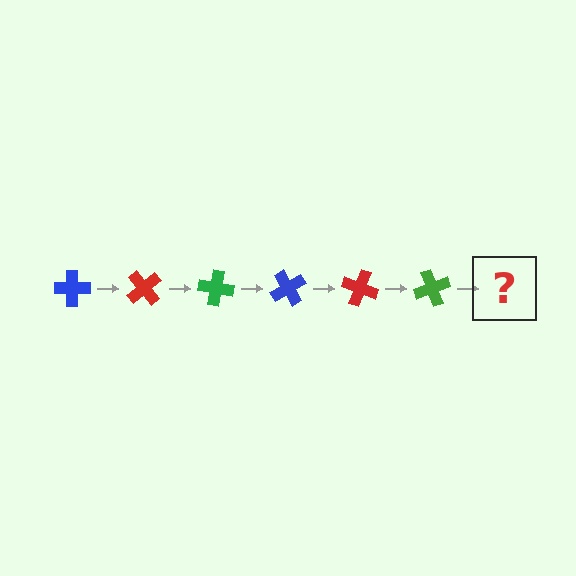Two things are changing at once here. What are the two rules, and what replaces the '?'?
The two rules are that it rotates 50 degrees each step and the color cycles through blue, red, and green. The '?' should be a blue cross, rotated 300 degrees from the start.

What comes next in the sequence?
The next element should be a blue cross, rotated 300 degrees from the start.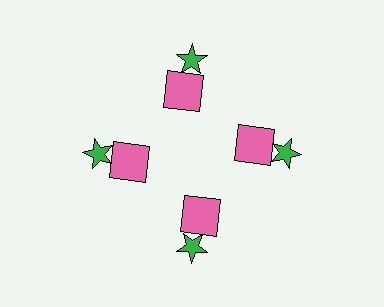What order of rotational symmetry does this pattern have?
This pattern has 4-fold rotational symmetry.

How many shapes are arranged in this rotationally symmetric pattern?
There are 8 shapes, arranged in 4 groups of 2.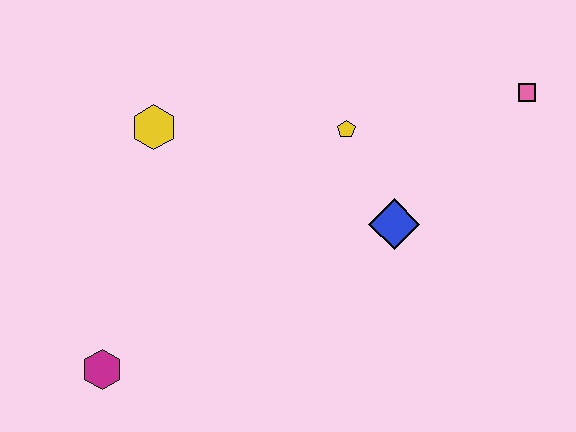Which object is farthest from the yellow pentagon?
The magenta hexagon is farthest from the yellow pentagon.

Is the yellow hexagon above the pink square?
No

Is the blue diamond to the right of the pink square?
No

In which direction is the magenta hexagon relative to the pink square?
The magenta hexagon is to the left of the pink square.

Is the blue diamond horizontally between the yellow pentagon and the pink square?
Yes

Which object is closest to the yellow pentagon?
The blue diamond is closest to the yellow pentagon.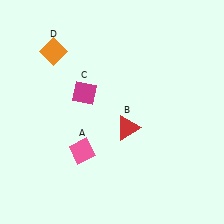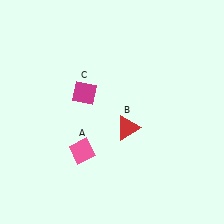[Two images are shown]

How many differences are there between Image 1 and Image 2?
There is 1 difference between the two images.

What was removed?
The orange diamond (D) was removed in Image 2.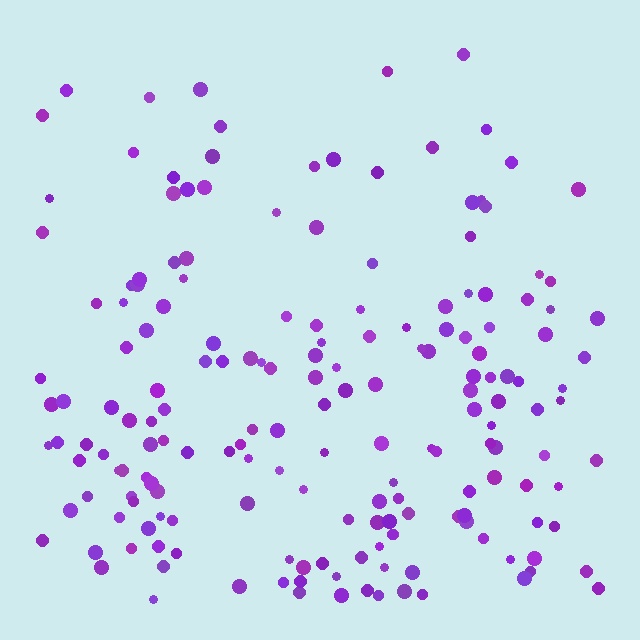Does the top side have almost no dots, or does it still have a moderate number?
Still a moderate number, just noticeably fewer than the bottom.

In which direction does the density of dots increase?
From top to bottom, with the bottom side densest.